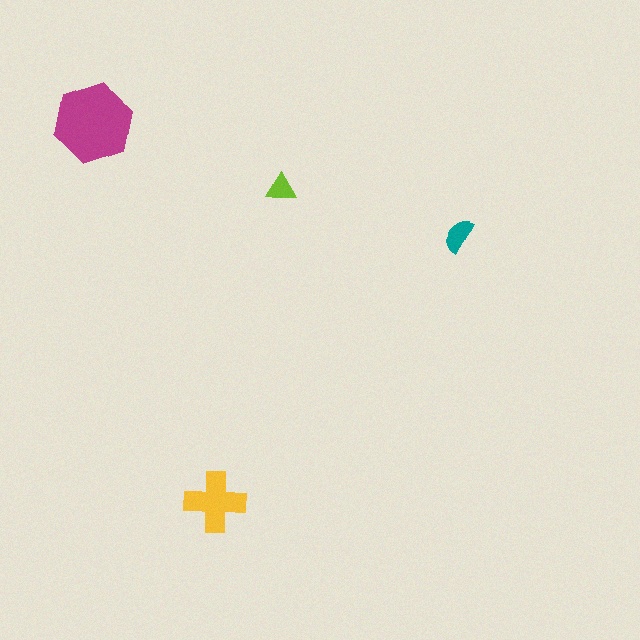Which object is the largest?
The magenta hexagon.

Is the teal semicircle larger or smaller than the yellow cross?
Smaller.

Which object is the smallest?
The lime triangle.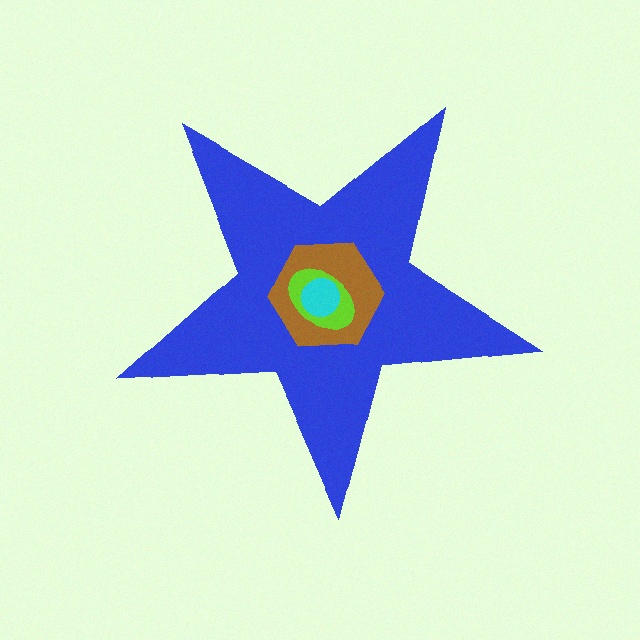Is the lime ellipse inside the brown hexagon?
Yes.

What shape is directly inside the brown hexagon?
The lime ellipse.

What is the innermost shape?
The cyan circle.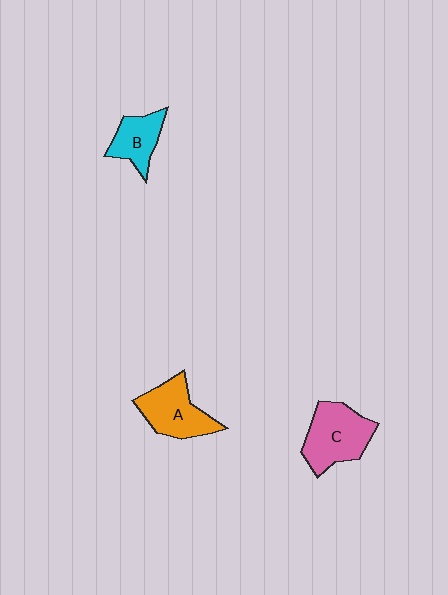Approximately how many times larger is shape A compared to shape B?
Approximately 1.4 times.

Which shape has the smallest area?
Shape B (cyan).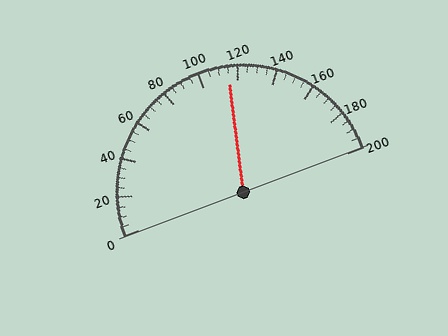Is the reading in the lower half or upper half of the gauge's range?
The reading is in the upper half of the range (0 to 200).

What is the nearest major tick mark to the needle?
The nearest major tick mark is 120.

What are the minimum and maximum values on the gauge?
The gauge ranges from 0 to 200.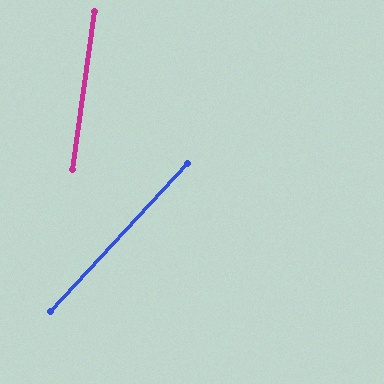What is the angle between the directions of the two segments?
Approximately 35 degrees.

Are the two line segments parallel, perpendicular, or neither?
Neither parallel nor perpendicular — they differ by about 35°.